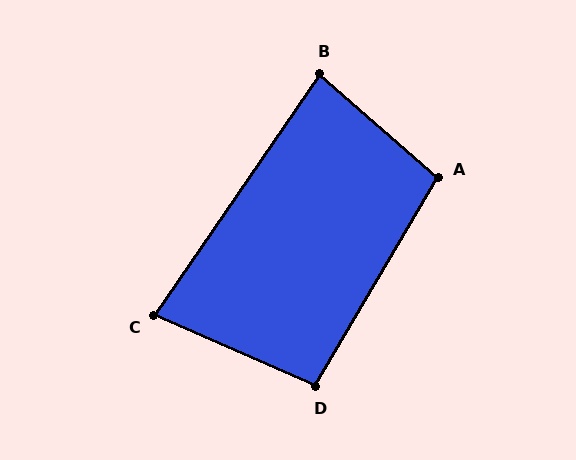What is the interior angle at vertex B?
Approximately 83 degrees (acute).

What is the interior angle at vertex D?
Approximately 97 degrees (obtuse).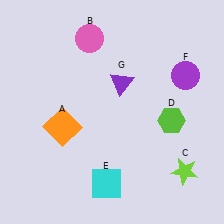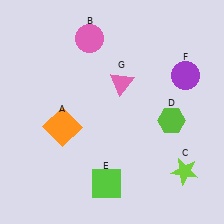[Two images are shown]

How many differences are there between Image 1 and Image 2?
There are 2 differences between the two images.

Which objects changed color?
E changed from cyan to lime. G changed from purple to pink.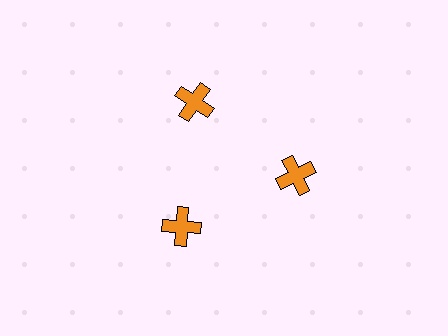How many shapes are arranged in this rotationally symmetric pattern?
There are 3 shapes, arranged in 3 groups of 1.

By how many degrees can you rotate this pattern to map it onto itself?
The pattern maps onto itself every 120 degrees of rotation.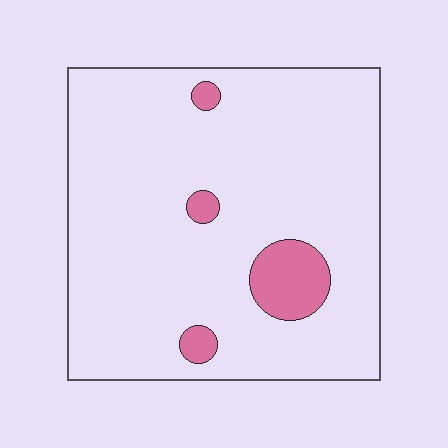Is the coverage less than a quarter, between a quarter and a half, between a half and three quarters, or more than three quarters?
Less than a quarter.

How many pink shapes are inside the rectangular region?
4.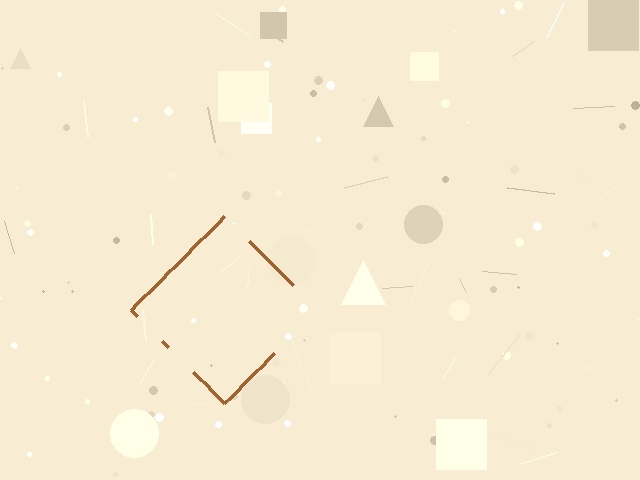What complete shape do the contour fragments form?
The contour fragments form a diamond.